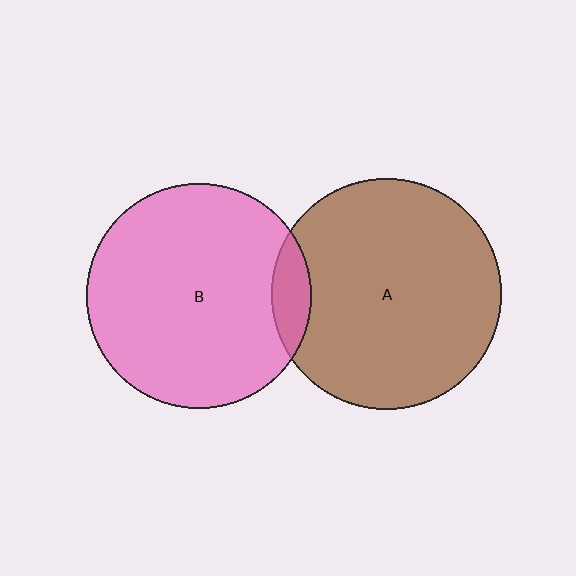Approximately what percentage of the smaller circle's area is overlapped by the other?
Approximately 10%.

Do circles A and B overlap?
Yes.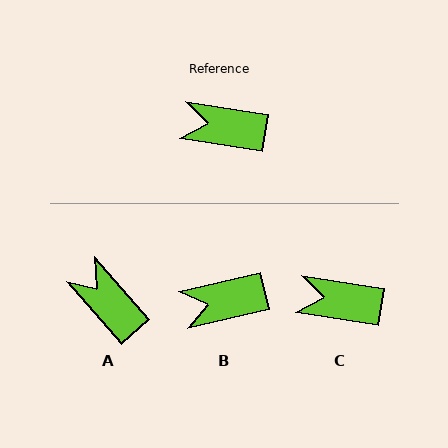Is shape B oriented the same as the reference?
No, it is off by about 22 degrees.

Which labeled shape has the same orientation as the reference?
C.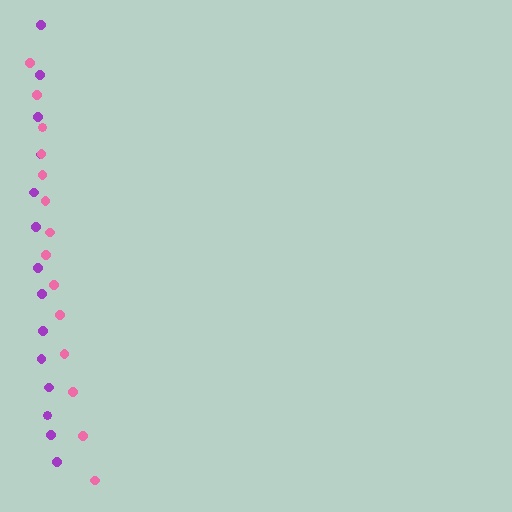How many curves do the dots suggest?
There are 2 distinct paths.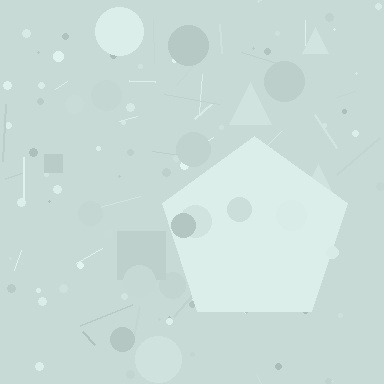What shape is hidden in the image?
A pentagon is hidden in the image.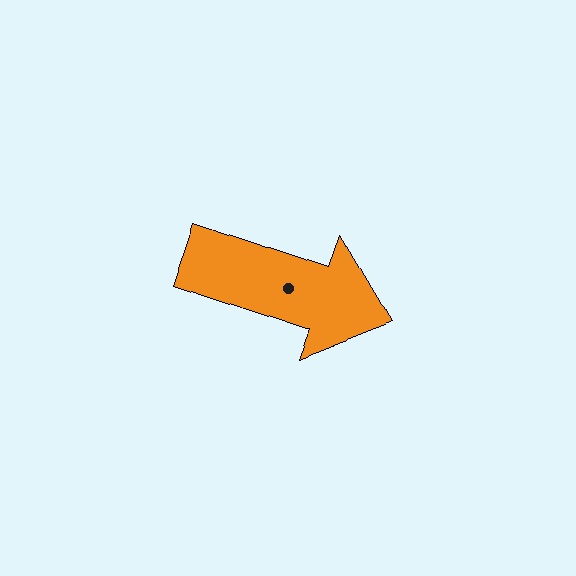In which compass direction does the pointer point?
East.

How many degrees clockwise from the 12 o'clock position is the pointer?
Approximately 109 degrees.